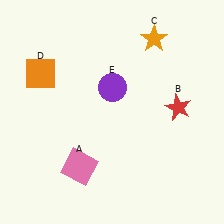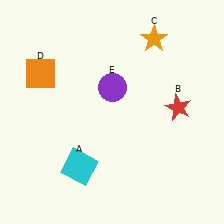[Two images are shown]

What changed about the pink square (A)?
In Image 1, A is pink. In Image 2, it changed to cyan.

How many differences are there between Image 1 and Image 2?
There is 1 difference between the two images.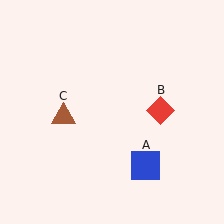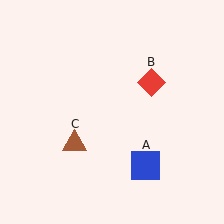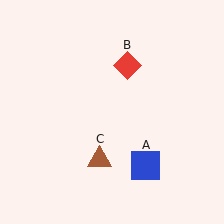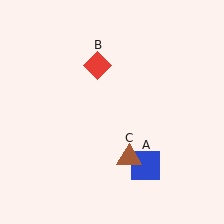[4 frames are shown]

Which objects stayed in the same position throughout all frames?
Blue square (object A) remained stationary.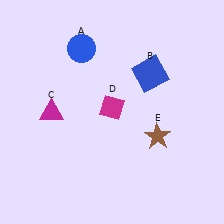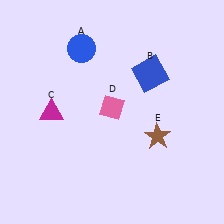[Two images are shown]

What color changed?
The diamond (D) changed from magenta in Image 1 to pink in Image 2.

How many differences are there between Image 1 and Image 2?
There is 1 difference between the two images.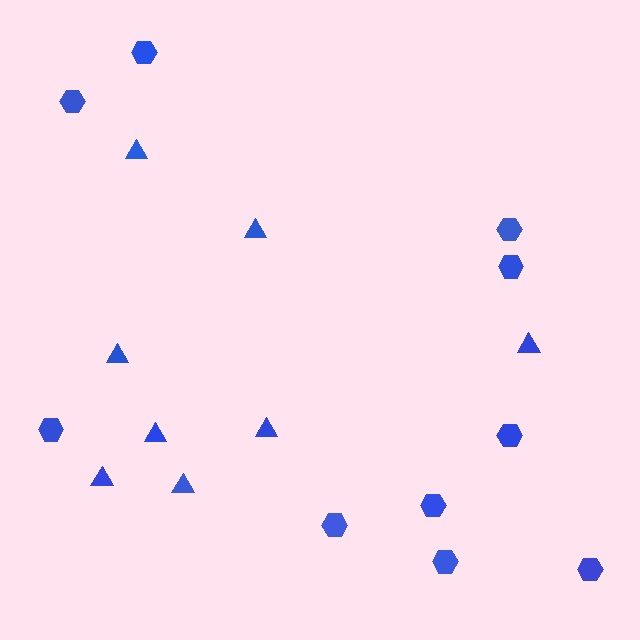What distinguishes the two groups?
There are 2 groups: one group of hexagons (10) and one group of triangles (8).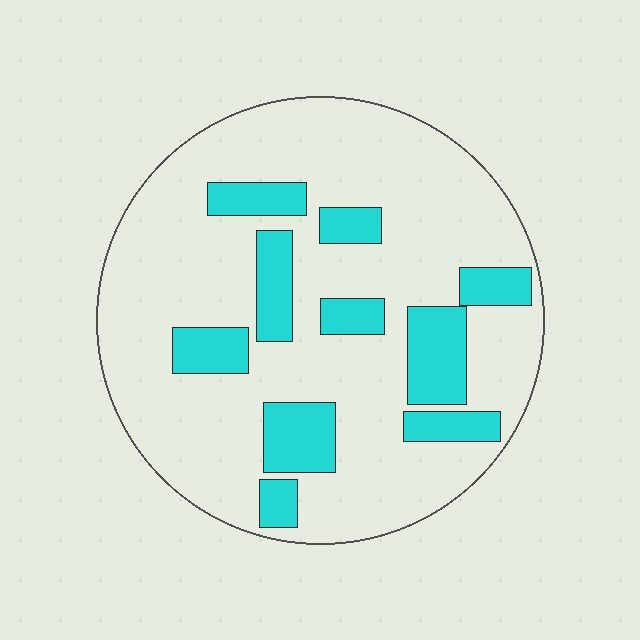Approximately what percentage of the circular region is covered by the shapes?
Approximately 20%.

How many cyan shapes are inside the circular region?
10.